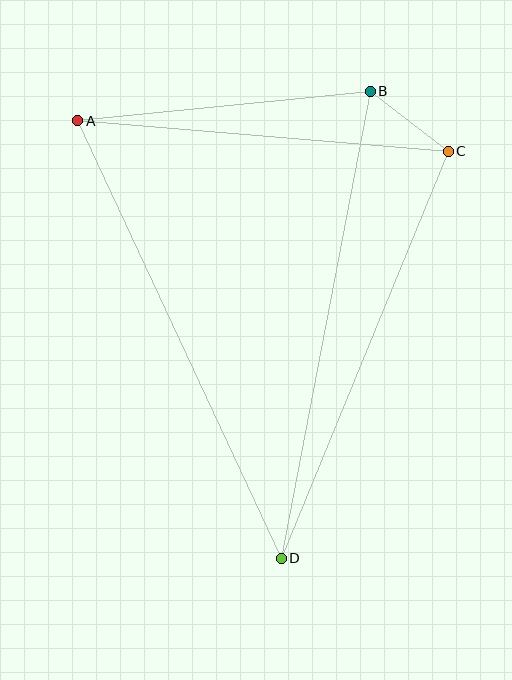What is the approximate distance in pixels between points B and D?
The distance between B and D is approximately 475 pixels.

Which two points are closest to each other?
Points B and C are closest to each other.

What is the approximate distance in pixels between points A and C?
The distance between A and C is approximately 372 pixels.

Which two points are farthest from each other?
Points A and D are farthest from each other.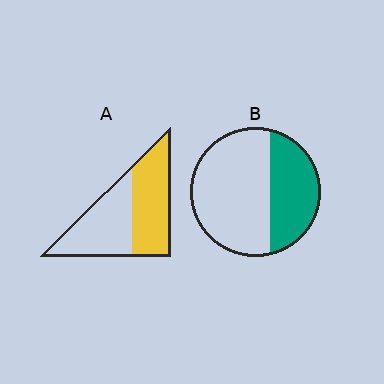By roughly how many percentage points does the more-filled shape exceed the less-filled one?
By roughly 15 percentage points (A over B).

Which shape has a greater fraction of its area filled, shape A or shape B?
Shape A.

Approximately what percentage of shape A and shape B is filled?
A is approximately 50% and B is approximately 35%.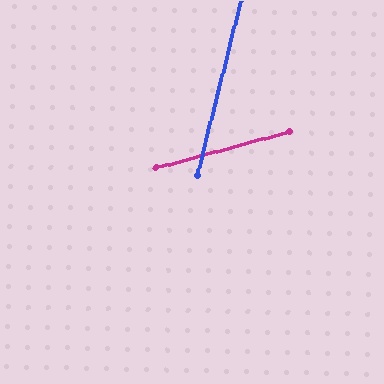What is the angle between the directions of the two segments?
Approximately 61 degrees.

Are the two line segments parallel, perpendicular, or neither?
Neither parallel nor perpendicular — they differ by about 61°.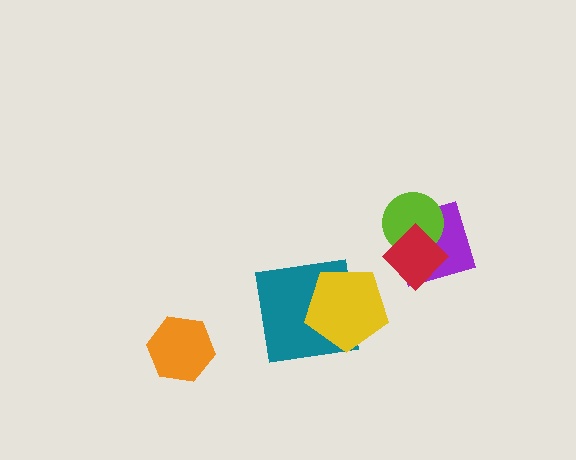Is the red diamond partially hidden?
No, no other shape covers it.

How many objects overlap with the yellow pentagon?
1 object overlaps with the yellow pentagon.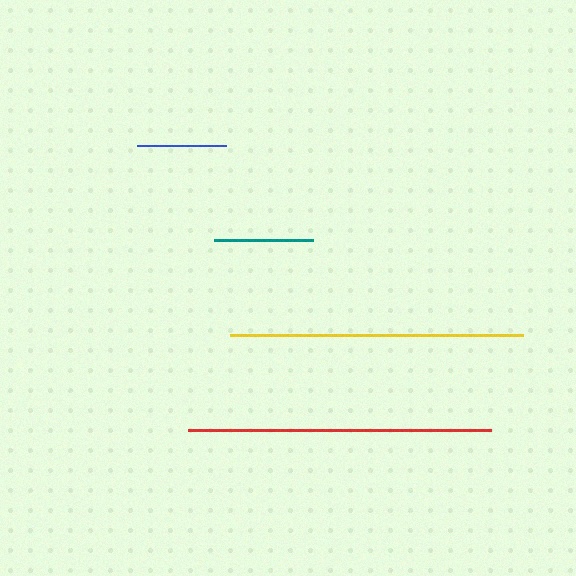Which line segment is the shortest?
The blue line is the shortest at approximately 89 pixels.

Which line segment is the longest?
The red line is the longest at approximately 303 pixels.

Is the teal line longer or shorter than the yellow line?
The yellow line is longer than the teal line.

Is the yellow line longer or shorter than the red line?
The red line is longer than the yellow line.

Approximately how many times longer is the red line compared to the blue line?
The red line is approximately 3.4 times the length of the blue line.